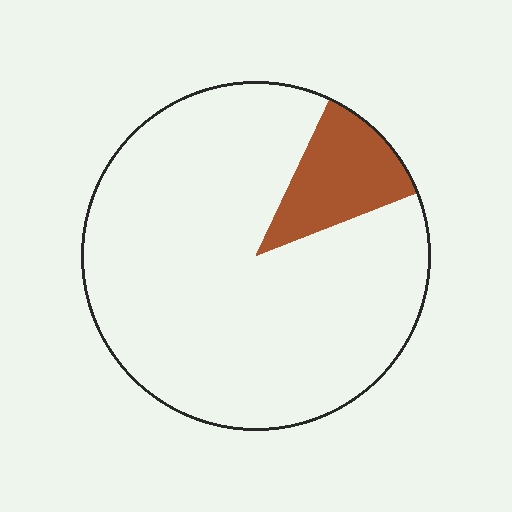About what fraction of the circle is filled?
About one eighth (1/8).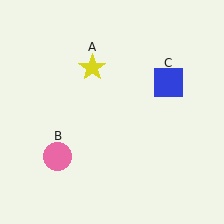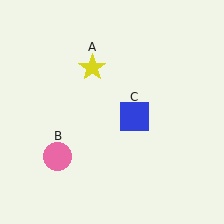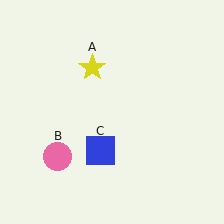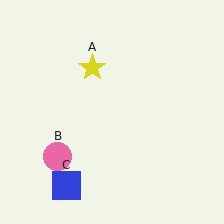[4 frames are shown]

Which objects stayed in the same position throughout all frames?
Yellow star (object A) and pink circle (object B) remained stationary.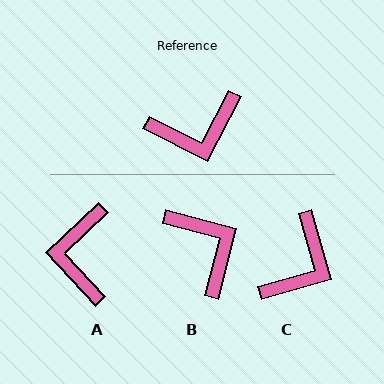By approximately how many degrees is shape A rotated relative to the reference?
Approximately 110 degrees clockwise.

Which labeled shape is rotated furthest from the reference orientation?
A, about 110 degrees away.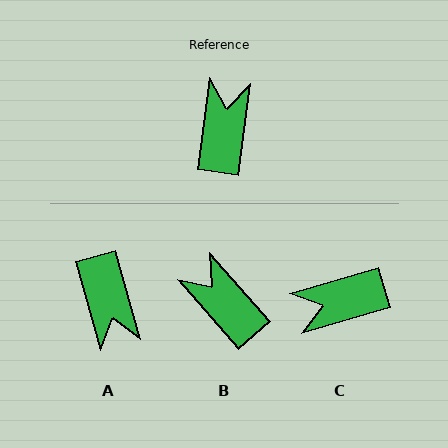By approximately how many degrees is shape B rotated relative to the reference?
Approximately 49 degrees counter-clockwise.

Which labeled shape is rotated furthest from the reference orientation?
A, about 157 degrees away.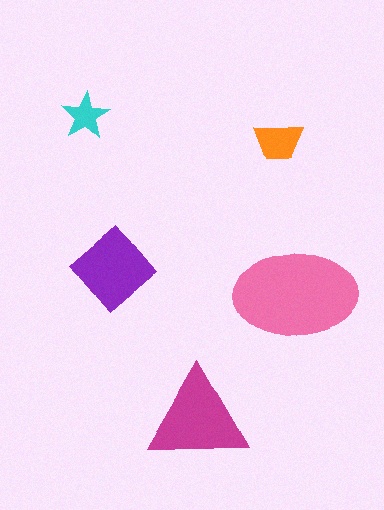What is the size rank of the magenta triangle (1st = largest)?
2nd.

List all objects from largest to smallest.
The pink ellipse, the magenta triangle, the purple diamond, the orange trapezoid, the cyan star.